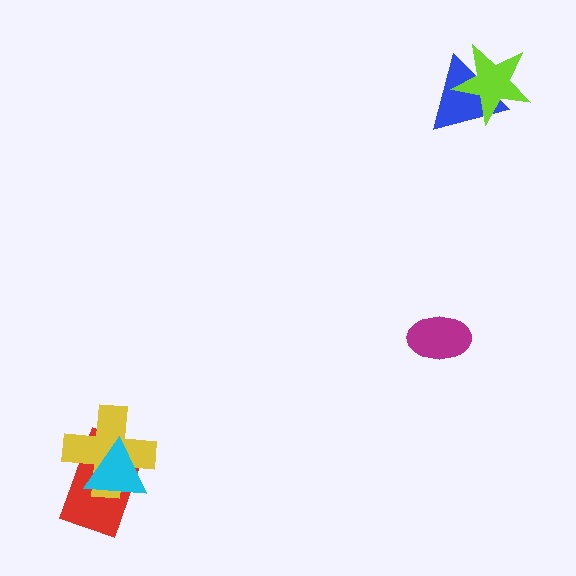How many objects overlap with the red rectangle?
2 objects overlap with the red rectangle.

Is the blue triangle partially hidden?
Yes, it is partially covered by another shape.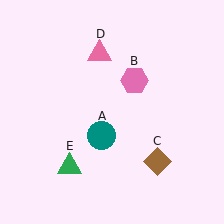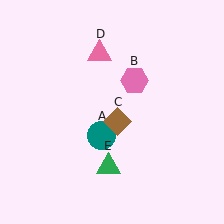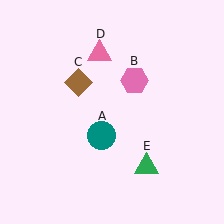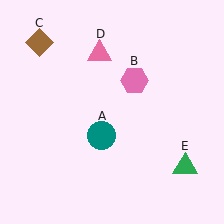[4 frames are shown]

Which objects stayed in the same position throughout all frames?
Teal circle (object A) and pink hexagon (object B) and pink triangle (object D) remained stationary.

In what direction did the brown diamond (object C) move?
The brown diamond (object C) moved up and to the left.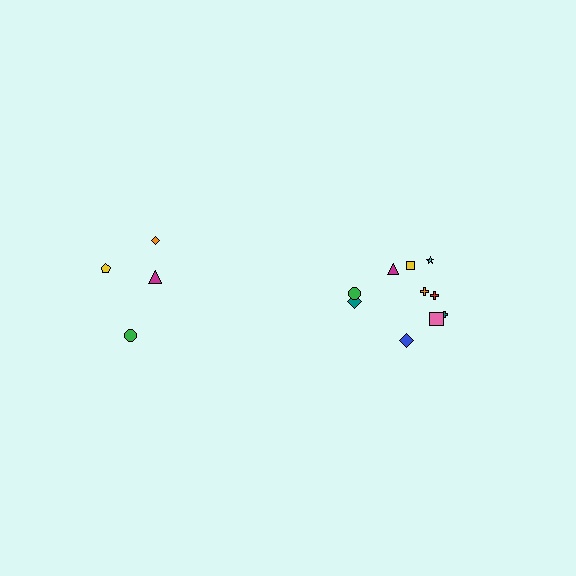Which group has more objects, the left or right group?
The right group.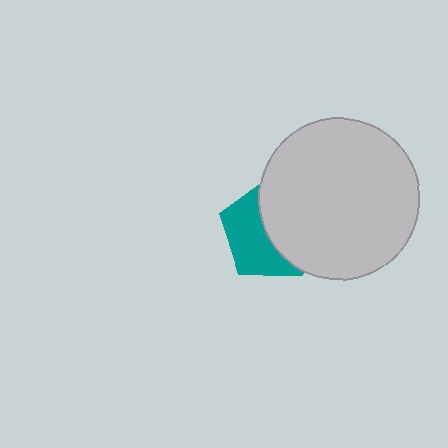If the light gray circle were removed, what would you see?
You would see the complete teal pentagon.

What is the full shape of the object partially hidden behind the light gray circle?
The partially hidden object is a teal pentagon.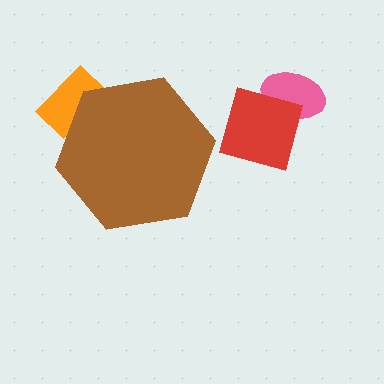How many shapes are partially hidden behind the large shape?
1 shape is partially hidden.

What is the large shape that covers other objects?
A brown hexagon.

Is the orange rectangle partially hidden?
Yes, the orange rectangle is partially hidden behind the brown hexagon.